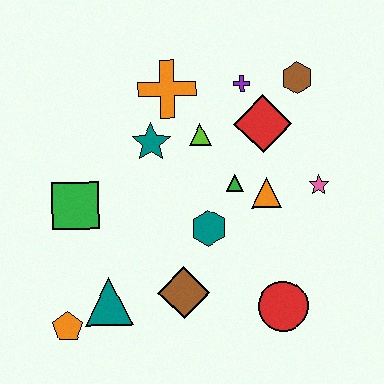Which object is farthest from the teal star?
The red circle is farthest from the teal star.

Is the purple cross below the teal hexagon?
No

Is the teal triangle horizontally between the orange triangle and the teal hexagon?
No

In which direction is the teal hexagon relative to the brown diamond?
The teal hexagon is above the brown diamond.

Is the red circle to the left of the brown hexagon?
Yes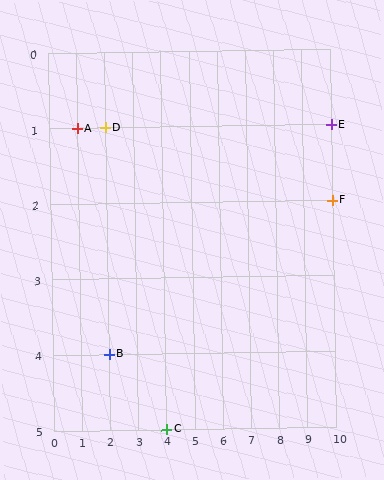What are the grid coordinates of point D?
Point D is at grid coordinates (2, 1).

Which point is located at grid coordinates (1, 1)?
Point A is at (1, 1).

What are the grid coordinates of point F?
Point F is at grid coordinates (10, 2).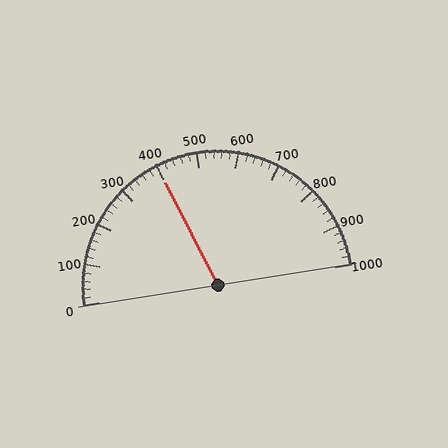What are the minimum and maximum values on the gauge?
The gauge ranges from 0 to 1000.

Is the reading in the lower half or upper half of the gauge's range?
The reading is in the lower half of the range (0 to 1000).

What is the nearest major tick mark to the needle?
The nearest major tick mark is 400.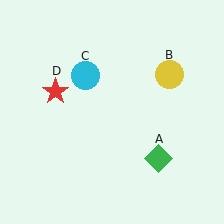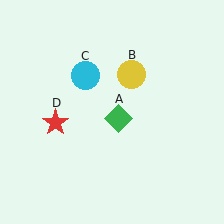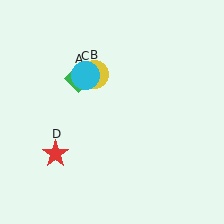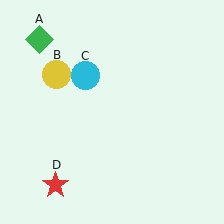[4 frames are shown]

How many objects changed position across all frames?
3 objects changed position: green diamond (object A), yellow circle (object B), red star (object D).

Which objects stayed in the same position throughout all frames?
Cyan circle (object C) remained stationary.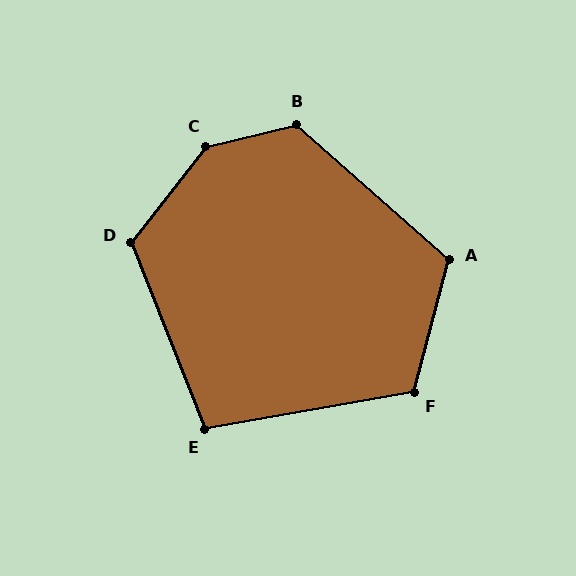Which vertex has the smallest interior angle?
E, at approximately 102 degrees.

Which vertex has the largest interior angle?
C, at approximately 142 degrees.